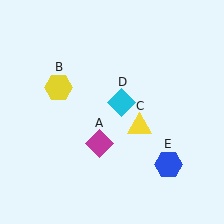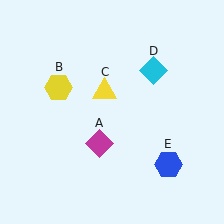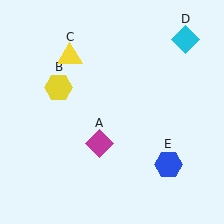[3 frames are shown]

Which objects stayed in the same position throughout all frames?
Magenta diamond (object A) and yellow hexagon (object B) and blue hexagon (object E) remained stationary.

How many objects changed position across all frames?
2 objects changed position: yellow triangle (object C), cyan diamond (object D).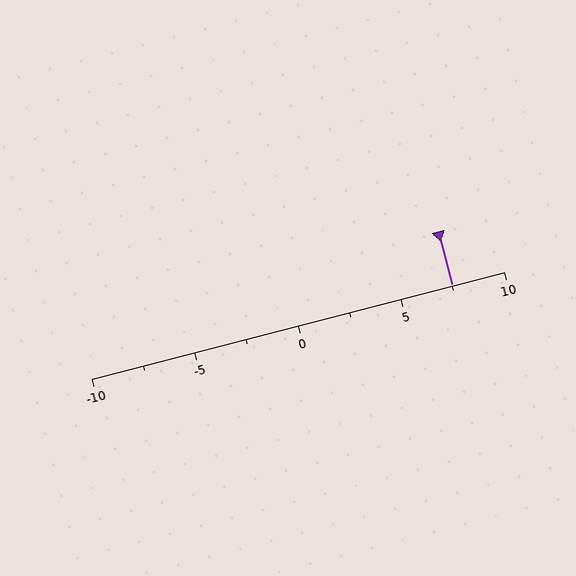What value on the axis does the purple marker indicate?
The marker indicates approximately 7.5.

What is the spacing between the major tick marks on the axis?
The major ticks are spaced 5 apart.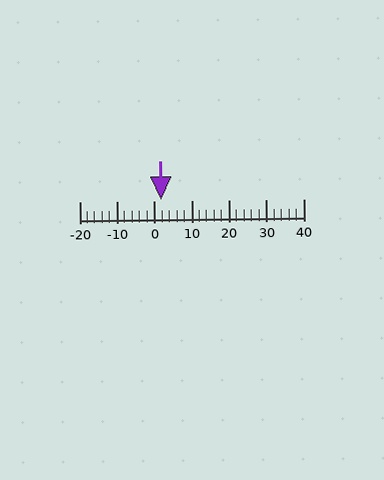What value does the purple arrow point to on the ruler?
The purple arrow points to approximately 2.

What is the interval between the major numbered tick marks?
The major tick marks are spaced 10 units apart.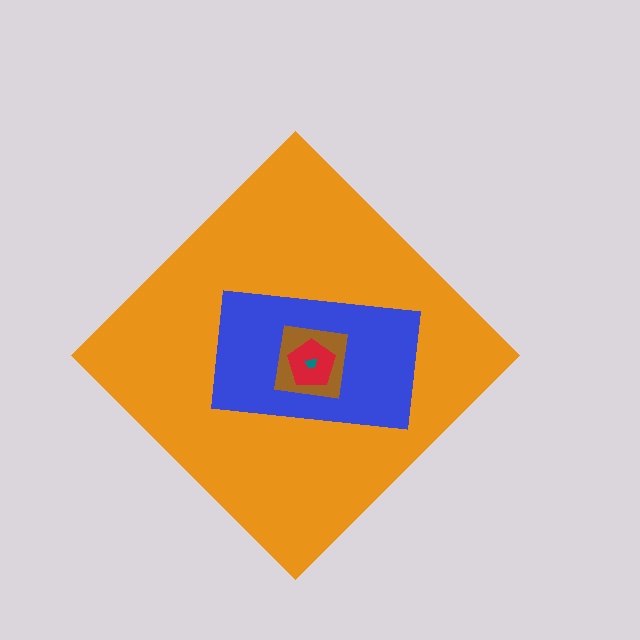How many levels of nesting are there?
5.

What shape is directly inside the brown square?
The red pentagon.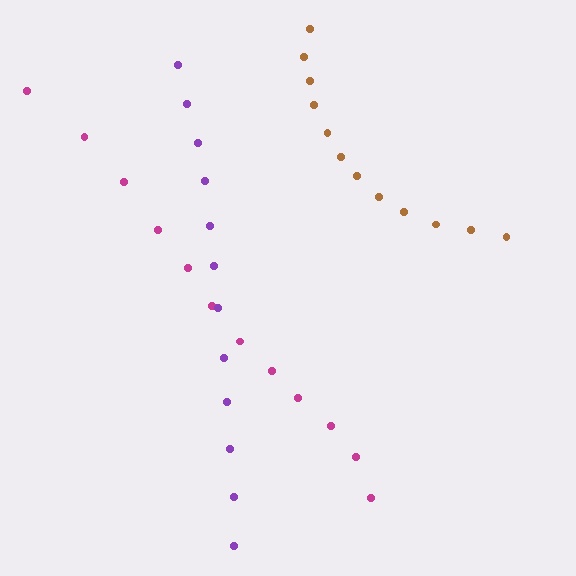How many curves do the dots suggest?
There are 3 distinct paths.